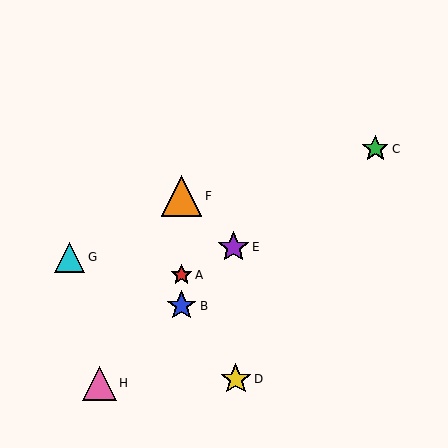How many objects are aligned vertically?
3 objects (A, B, F) are aligned vertically.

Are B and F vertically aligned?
Yes, both are at x≈181.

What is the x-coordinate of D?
Object D is at x≈236.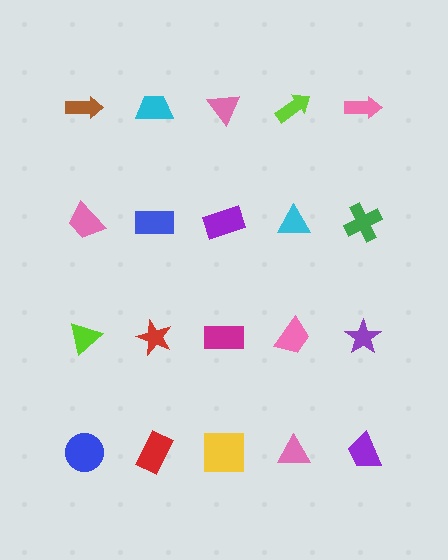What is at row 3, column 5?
A purple star.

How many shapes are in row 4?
5 shapes.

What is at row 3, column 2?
A red star.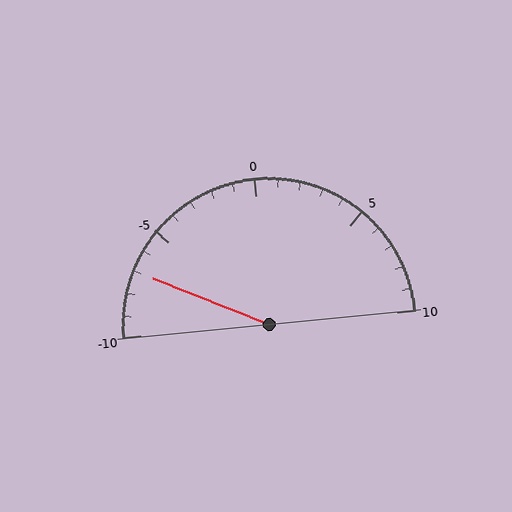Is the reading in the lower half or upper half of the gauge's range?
The reading is in the lower half of the range (-10 to 10).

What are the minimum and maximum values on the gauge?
The gauge ranges from -10 to 10.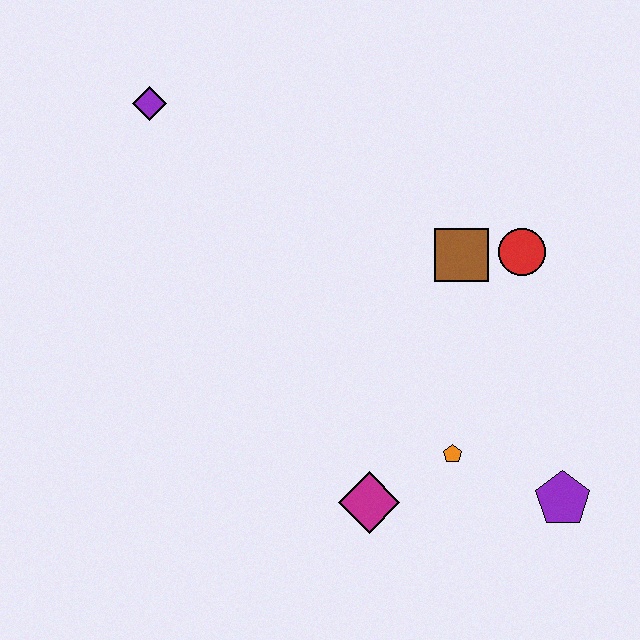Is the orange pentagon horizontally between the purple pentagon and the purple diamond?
Yes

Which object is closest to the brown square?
The red circle is closest to the brown square.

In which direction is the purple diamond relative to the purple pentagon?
The purple diamond is to the left of the purple pentagon.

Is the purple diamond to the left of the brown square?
Yes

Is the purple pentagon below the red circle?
Yes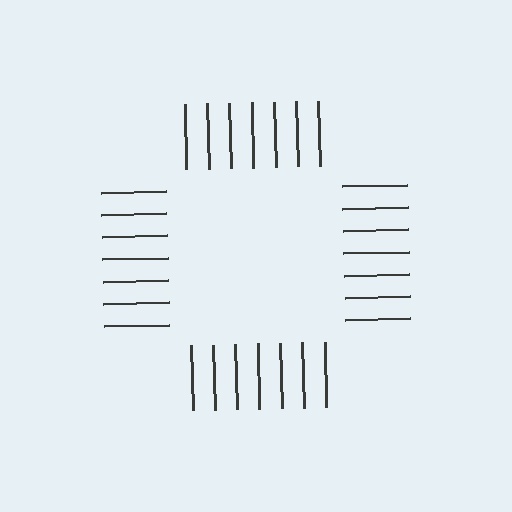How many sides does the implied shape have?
4 sides — the line-ends trace a square.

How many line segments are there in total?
28 — 7 along each of the 4 edges.